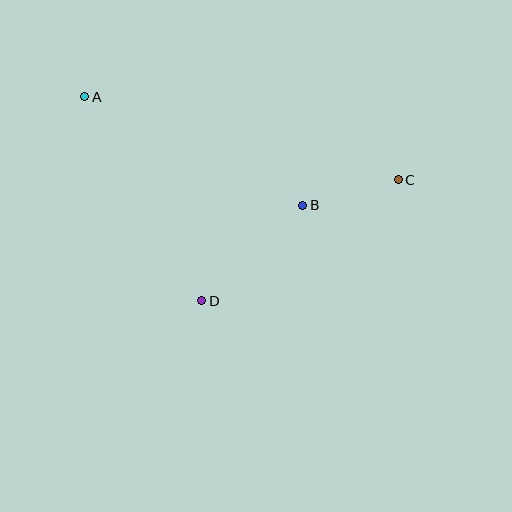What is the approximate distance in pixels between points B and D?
The distance between B and D is approximately 139 pixels.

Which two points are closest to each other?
Points B and C are closest to each other.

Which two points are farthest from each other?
Points A and C are farthest from each other.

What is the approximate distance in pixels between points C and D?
The distance between C and D is approximately 231 pixels.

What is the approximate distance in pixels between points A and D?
The distance between A and D is approximately 235 pixels.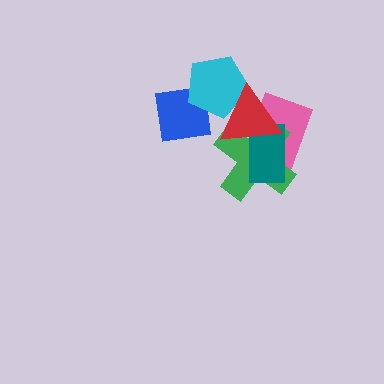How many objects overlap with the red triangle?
4 objects overlap with the red triangle.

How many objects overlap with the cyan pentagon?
2 objects overlap with the cyan pentagon.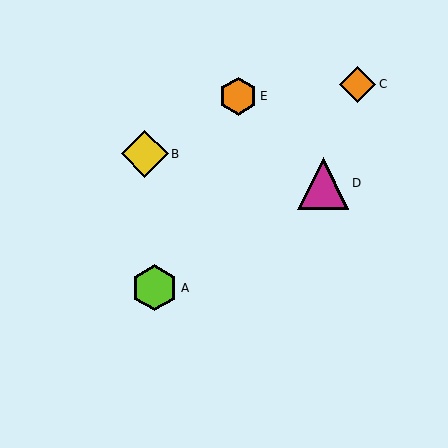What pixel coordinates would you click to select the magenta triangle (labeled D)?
Click at (323, 183) to select the magenta triangle D.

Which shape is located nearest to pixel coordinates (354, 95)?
The orange diamond (labeled C) at (357, 84) is nearest to that location.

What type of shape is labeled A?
Shape A is a lime hexagon.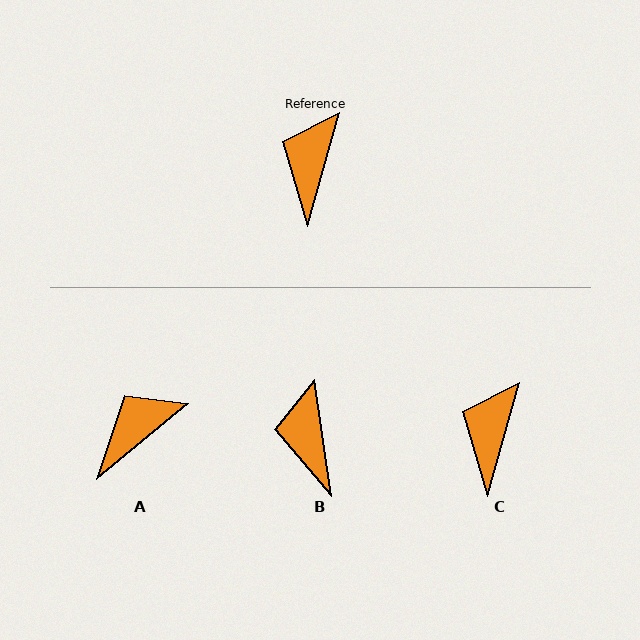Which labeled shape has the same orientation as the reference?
C.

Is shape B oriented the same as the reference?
No, it is off by about 24 degrees.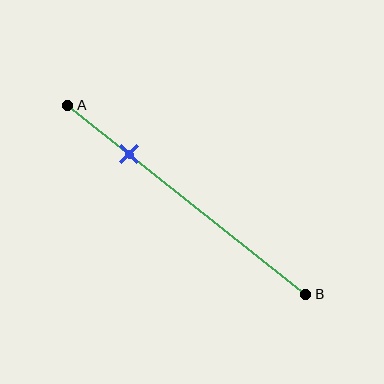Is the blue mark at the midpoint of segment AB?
No, the mark is at about 25% from A, not at the 50% midpoint.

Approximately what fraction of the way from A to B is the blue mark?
The blue mark is approximately 25% of the way from A to B.